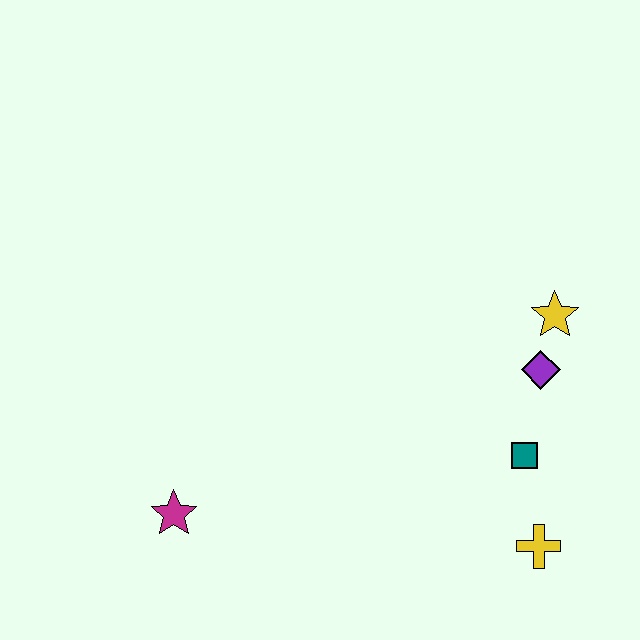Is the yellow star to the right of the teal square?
Yes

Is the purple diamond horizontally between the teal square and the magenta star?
No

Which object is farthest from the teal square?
The magenta star is farthest from the teal square.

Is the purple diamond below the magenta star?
No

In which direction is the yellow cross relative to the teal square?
The yellow cross is below the teal square.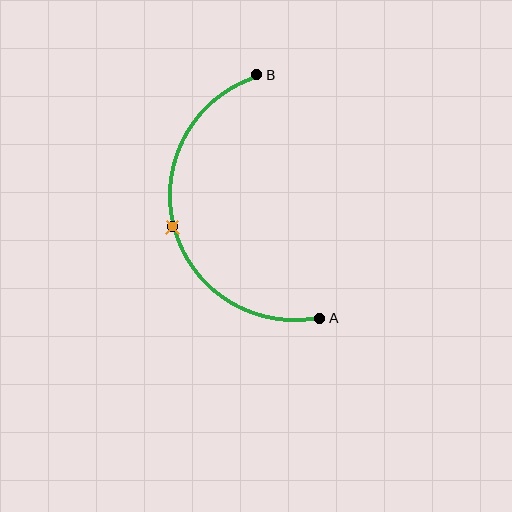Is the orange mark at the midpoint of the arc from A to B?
Yes. The orange mark lies on the arc at equal arc-length from both A and B — it is the arc midpoint.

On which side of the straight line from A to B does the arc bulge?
The arc bulges to the left of the straight line connecting A and B.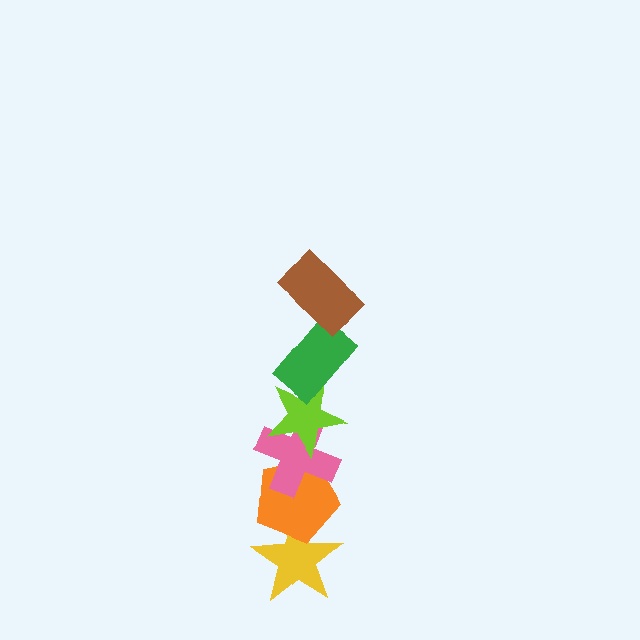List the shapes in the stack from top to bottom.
From top to bottom: the brown rectangle, the green rectangle, the lime star, the pink cross, the orange pentagon, the yellow star.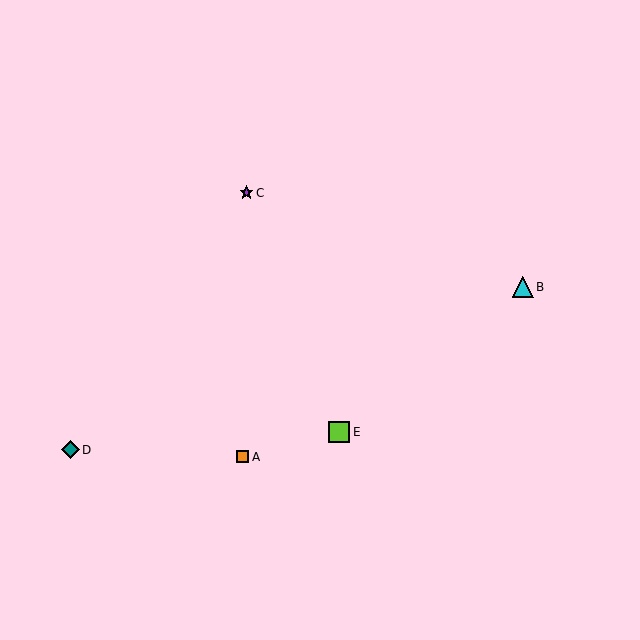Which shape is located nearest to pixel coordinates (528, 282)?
The cyan triangle (labeled B) at (523, 287) is nearest to that location.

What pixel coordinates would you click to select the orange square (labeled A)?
Click at (243, 457) to select the orange square A.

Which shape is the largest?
The cyan triangle (labeled B) is the largest.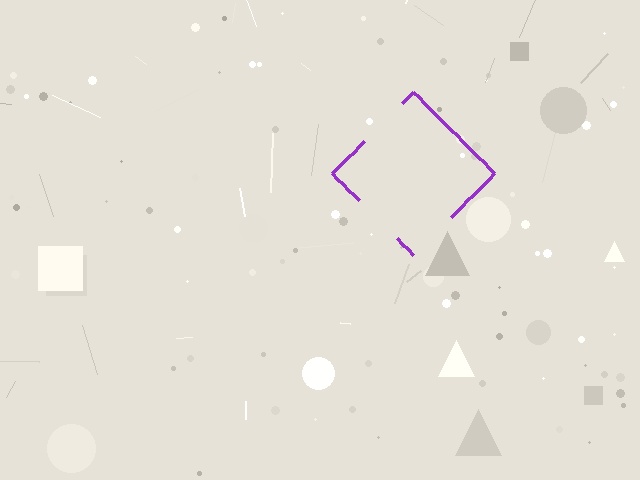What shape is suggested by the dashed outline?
The dashed outline suggests a diamond.